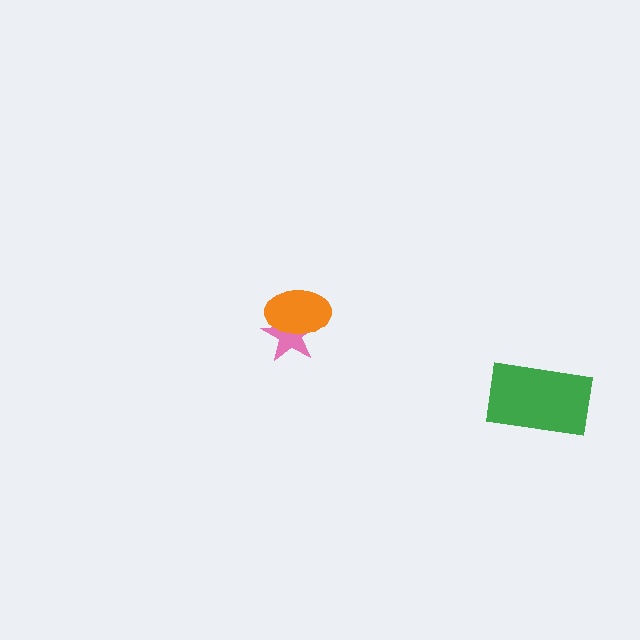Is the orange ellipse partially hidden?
No, no other shape covers it.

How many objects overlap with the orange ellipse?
1 object overlaps with the orange ellipse.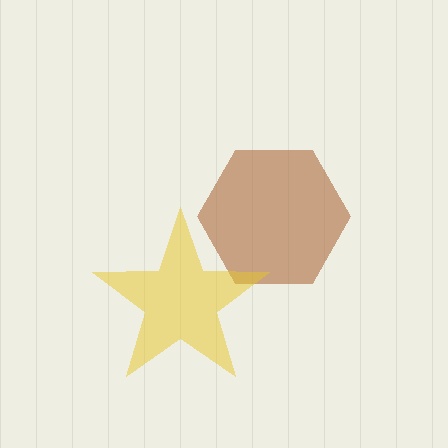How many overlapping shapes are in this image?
There are 2 overlapping shapes in the image.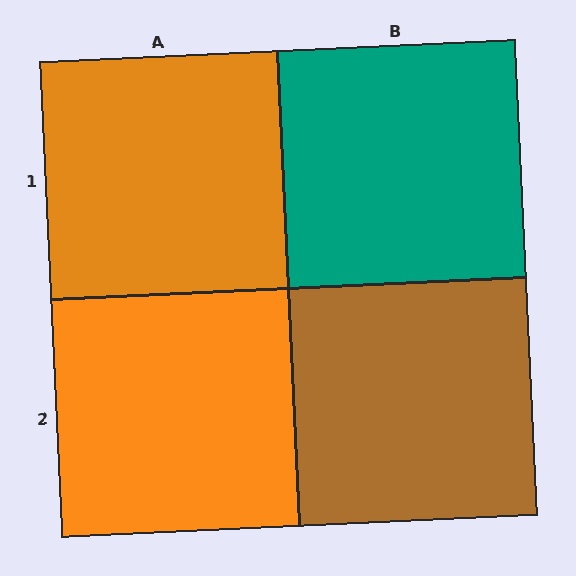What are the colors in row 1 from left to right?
Orange, teal.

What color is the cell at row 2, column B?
Brown.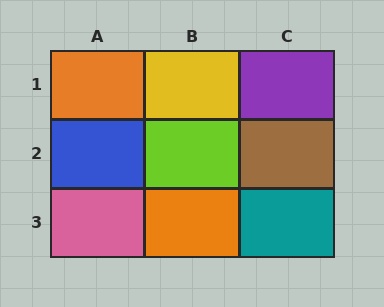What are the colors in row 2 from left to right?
Blue, lime, brown.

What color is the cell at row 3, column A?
Pink.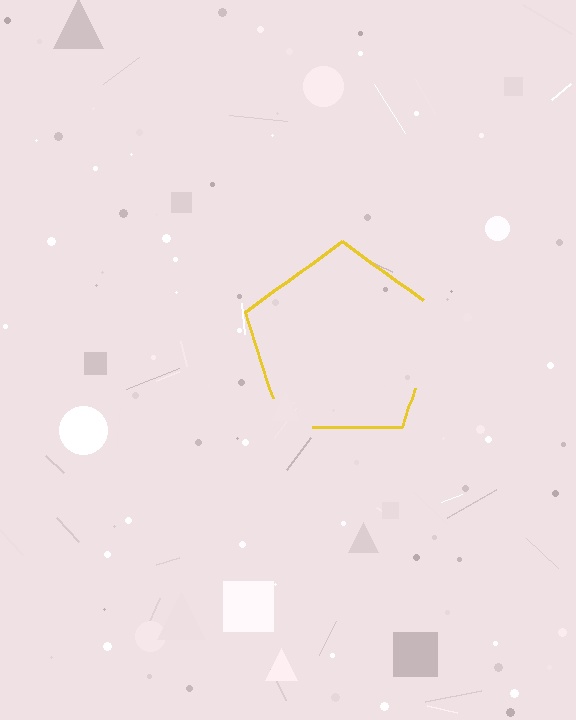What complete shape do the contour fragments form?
The contour fragments form a pentagon.